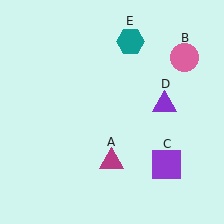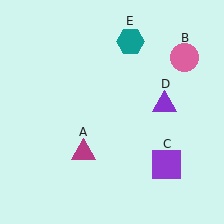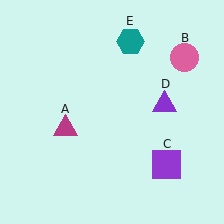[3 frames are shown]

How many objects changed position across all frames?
1 object changed position: magenta triangle (object A).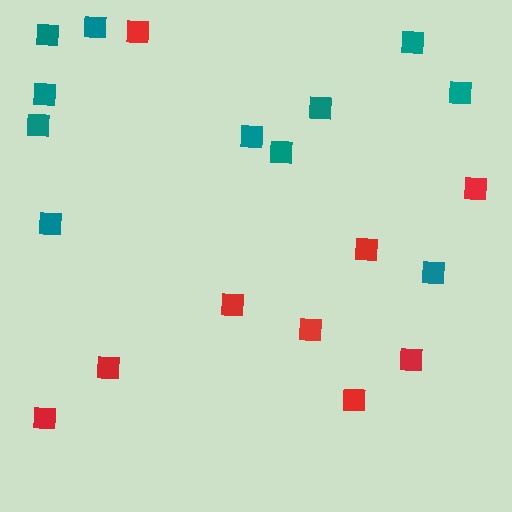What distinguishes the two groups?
There are 2 groups: one group of red squares (9) and one group of teal squares (11).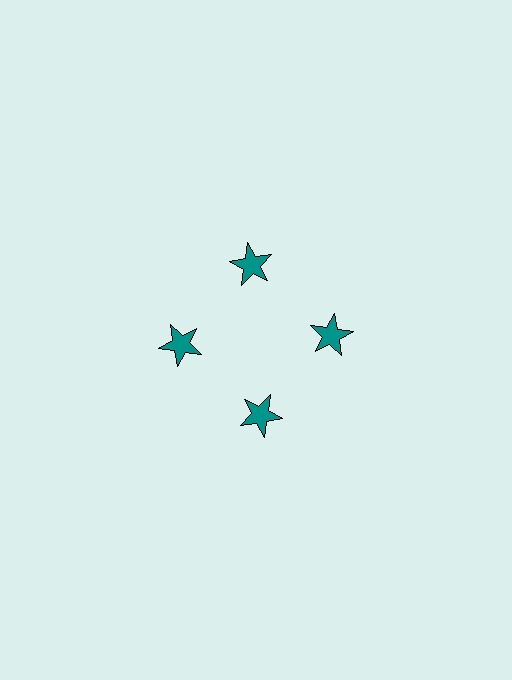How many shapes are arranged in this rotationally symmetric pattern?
There are 4 shapes, arranged in 4 groups of 1.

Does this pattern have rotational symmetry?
Yes, this pattern has 4-fold rotational symmetry. It looks the same after rotating 90 degrees around the center.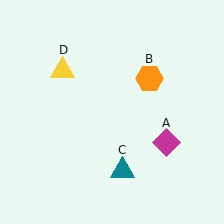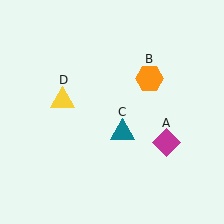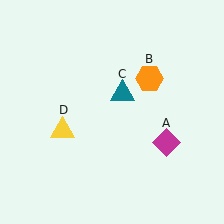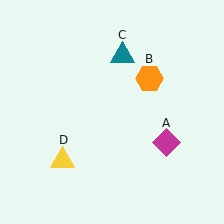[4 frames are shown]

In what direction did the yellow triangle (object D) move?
The yellow triangle (object D) moved down.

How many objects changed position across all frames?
2 objects changed position: teal triangle (object C), yellow triangle (object D).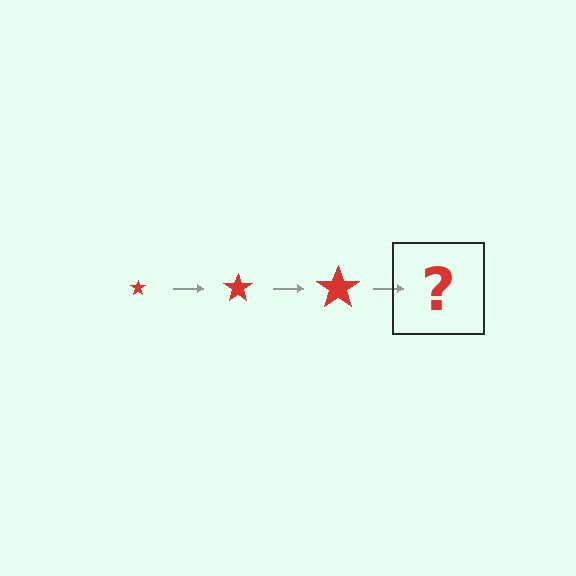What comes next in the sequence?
The next element should be a red star, larger than the previous one.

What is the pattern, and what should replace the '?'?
The pattern is that the star gets progressively larger each step. The '?' should be a red star, larger than the previous one.